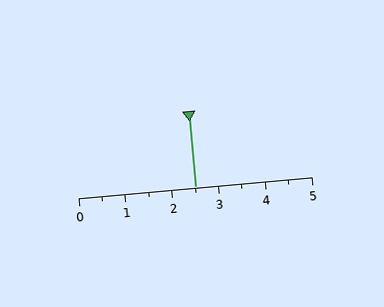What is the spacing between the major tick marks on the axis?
The major ticks are spaced 1 apart.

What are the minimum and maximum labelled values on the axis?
The axis runs from 0 to 5.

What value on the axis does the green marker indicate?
The marker indicates approximately 2.5.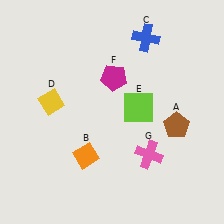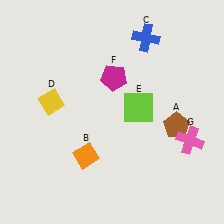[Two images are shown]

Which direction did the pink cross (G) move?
The pink cross (G) moved right.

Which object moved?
The pink cross (G) moved right.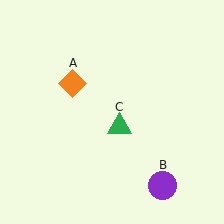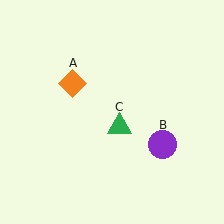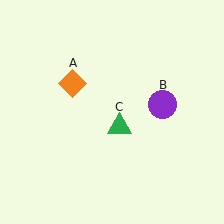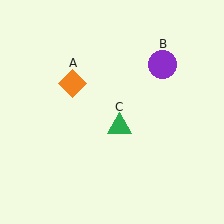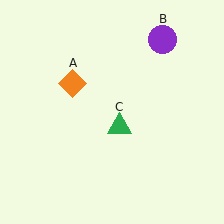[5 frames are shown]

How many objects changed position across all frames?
1 object changed position: purple circle (object B).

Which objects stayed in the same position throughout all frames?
Orange diamond (object A) and green triangle (object C) remained stationary.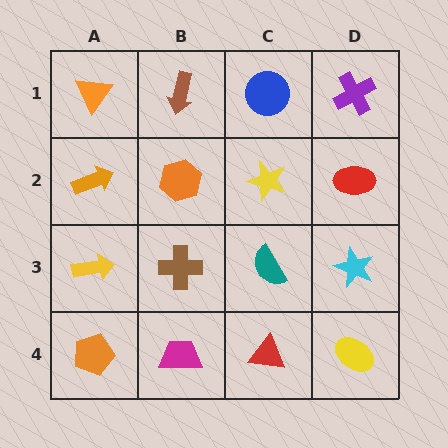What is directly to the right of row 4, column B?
A red triangle.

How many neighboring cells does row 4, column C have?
3.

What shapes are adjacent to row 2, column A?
An orange triangle (row 1, column A), a yellow arrow (row 3, column A), an orange hexagon (row 2, column B).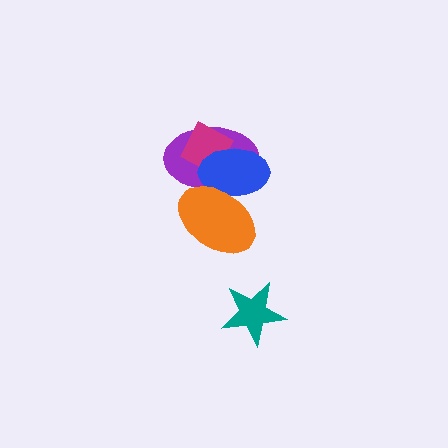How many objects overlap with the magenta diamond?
2 objects overlap with the magenta diamond.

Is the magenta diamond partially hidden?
Yes, it is partially covered by another shape.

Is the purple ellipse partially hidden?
Yes, it is partially covered by another shape.